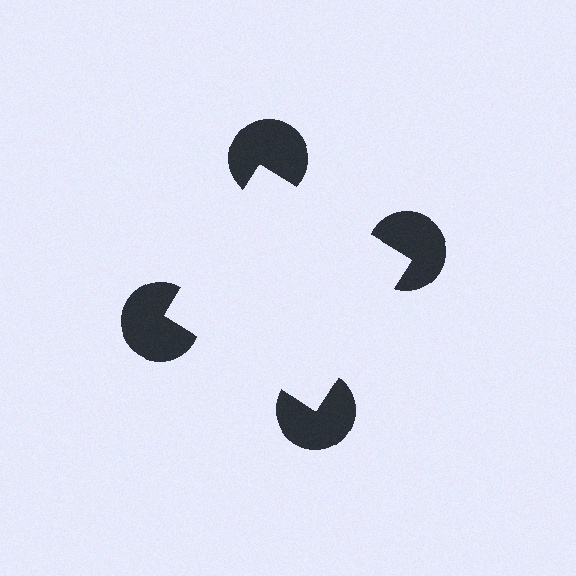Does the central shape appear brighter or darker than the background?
It typically appears slightly brighter than the background, even though no actual brightness change is drawn.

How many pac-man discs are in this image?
There are 4 — one at each vertex of the illusory square.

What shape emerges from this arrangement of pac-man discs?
An illusory square — its edges are inferred from the aligned wedge cuts in the pac-man discs, not physically drawn.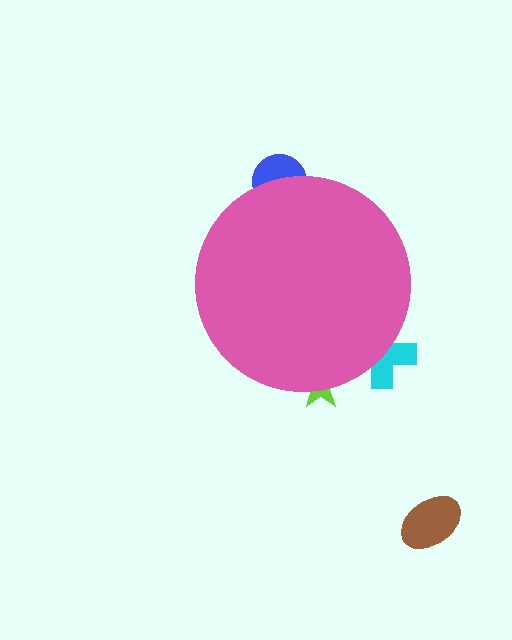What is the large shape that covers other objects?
A pink circle.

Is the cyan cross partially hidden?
Yes, the cyan cross is partially hidden behind the pink circle.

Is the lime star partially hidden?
Yes, the lime star is partially hidden behind the pink circle.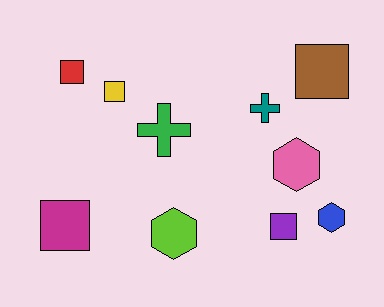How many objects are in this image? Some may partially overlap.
There are 10 objects.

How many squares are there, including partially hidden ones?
There are 5 squares.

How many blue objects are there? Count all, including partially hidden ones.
There is 1 blue object.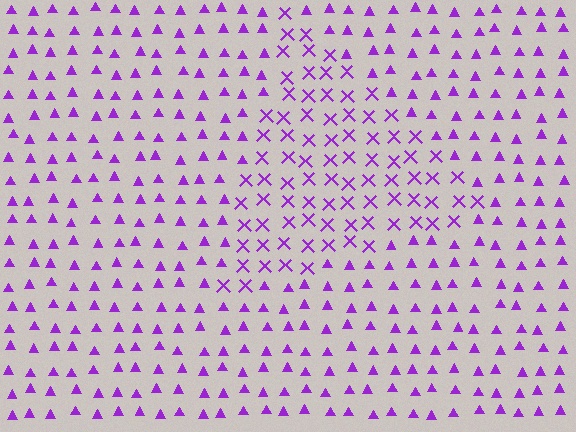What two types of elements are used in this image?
The image uses X marks inside the triangle region and triangles outside it.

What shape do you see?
I see a triangle.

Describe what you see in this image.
The image is filled with small purple elements arranged in a uniform grid. A triangle-shaped region contains X marks, while the surrounding area contains triangles. The boundary is defined purely by the change in element shape.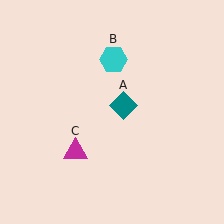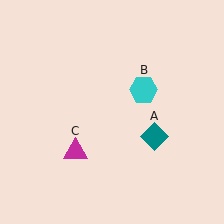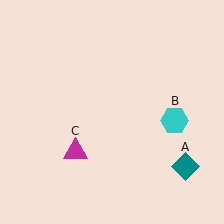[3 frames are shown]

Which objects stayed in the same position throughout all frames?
Magenta triangle (object C) remained stationary.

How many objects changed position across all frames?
2 objects changed position: teal diamond (object A), cyan hexagon (object B).